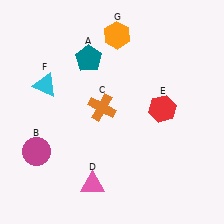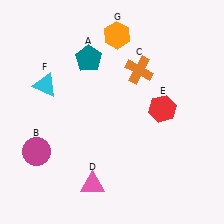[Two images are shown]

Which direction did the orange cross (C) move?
The orange cross (C) moved up.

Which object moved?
The orange cross (C) moved up.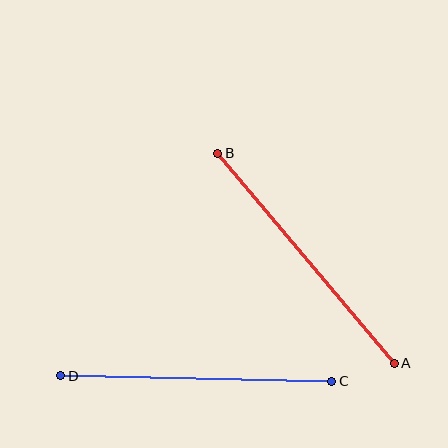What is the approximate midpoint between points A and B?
The midpoint is at approximately (306, 258) pixels.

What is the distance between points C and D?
The distance is approximately 271 pixels.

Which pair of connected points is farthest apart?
Points A and B are farthest apart.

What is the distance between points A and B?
The distance is approximately 274 pixels.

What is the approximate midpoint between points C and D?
The midpoint is at approximately (196, 378) pixels.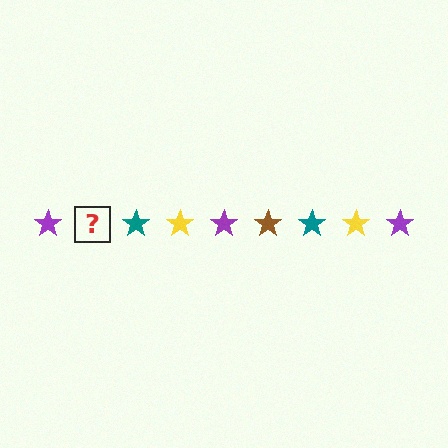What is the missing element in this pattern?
The missing element is a brown star.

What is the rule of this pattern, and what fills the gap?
The rule is that the pattern cycles through purple, brown, teal, yellow stars. The gap should be filled with a brown star.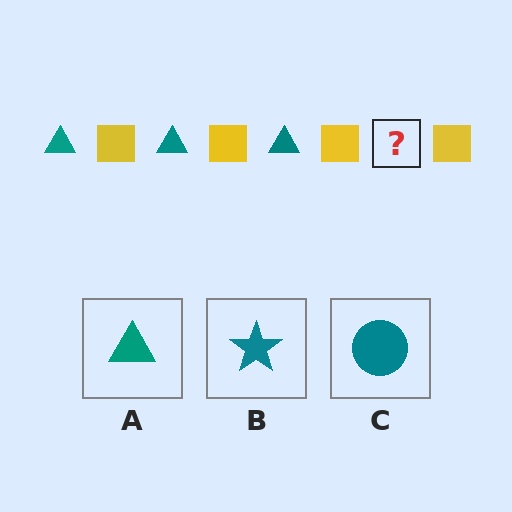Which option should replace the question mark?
Option A.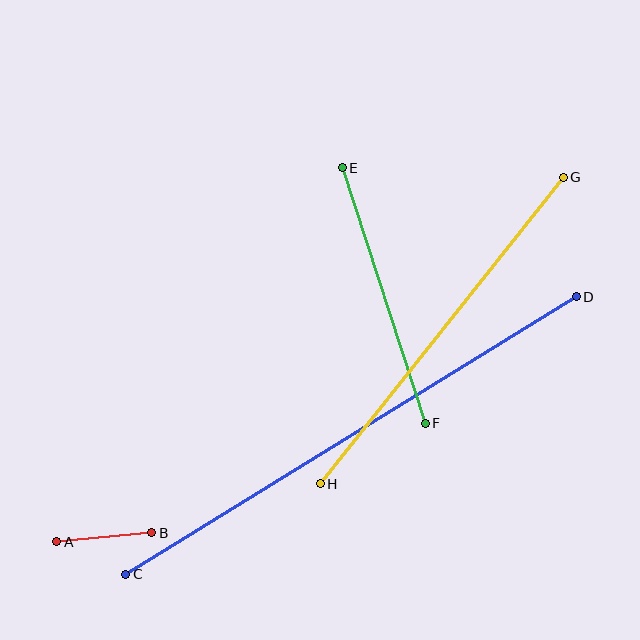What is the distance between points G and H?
The distance is approximately 391 pixels.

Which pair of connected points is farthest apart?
Points C and D are farthest apart.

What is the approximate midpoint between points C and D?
The midpoint is at approximately (351, 436) pixels.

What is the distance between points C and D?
The distance is approximately 529 pixels.